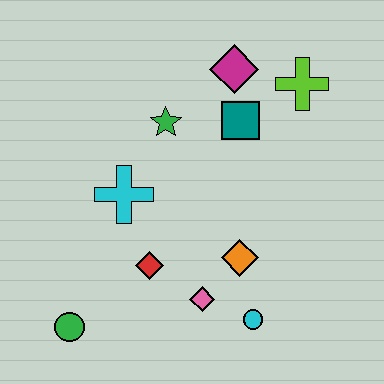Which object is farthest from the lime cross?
The green circle is farthest from the lime cross.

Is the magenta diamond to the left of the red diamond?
No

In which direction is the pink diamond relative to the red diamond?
The pink diamond is to the right of the red diamond.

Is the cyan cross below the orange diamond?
No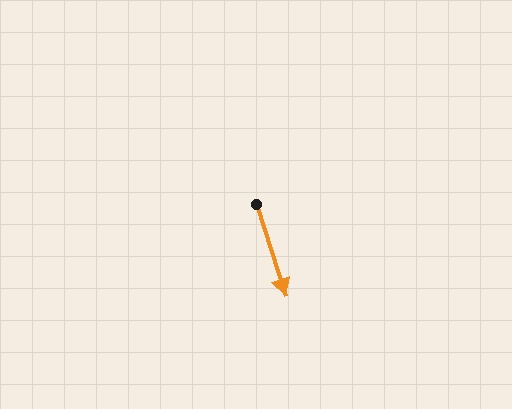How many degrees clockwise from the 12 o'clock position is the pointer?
Approximately 162 degrees.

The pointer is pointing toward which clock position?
Roughly 5 o'clock.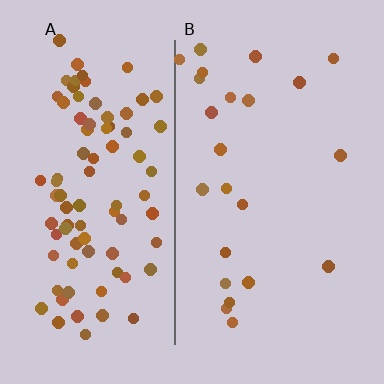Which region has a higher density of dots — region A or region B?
A (the left).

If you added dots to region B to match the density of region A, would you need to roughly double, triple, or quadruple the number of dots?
Approximately quadruple.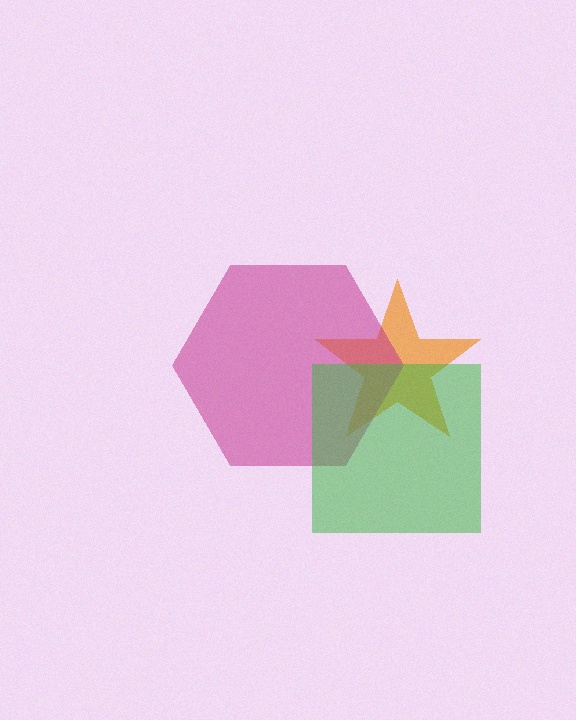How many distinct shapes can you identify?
There are 3 distinct shapes: an orange star, a magenta hexagon, a green square.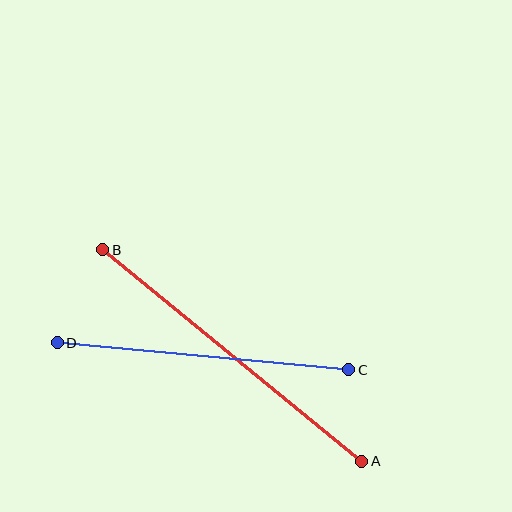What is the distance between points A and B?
The distance is approximately 334 pixels.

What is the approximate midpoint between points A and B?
The midpoint is at approximately (232, 355) pixels.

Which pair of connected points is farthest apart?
Points A and B are farthest apart.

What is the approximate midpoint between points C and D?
The midpoint is at approximately (203, 356) pixels.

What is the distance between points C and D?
The distance is approximately 293 pixels.